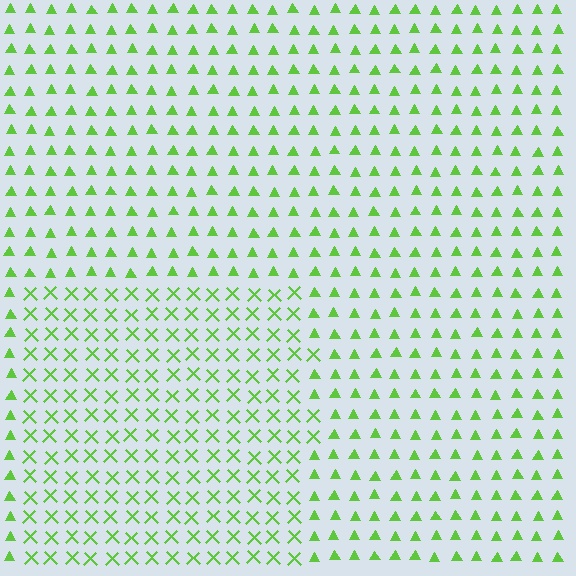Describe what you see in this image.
The image is filled with small lime elements arranged in a uniform grid. A rectangle-shaped region contains X marks, while the surrounding area contains triangles. The boundary is defined purely by the change in element shape.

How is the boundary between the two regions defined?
The boundary is defined by a change in element shape: X marks inside vs. triangles outside. All elements share the same color and spacing.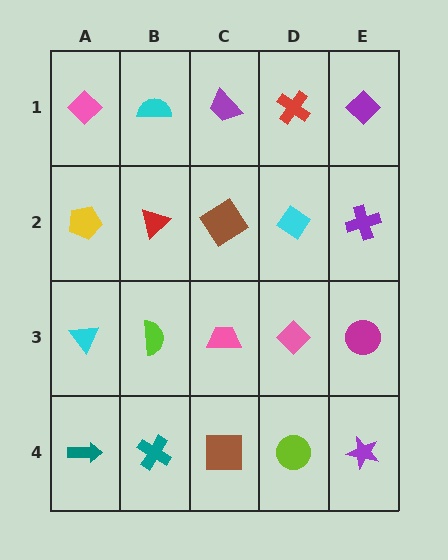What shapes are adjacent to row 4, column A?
A cyan triangle (row 3, column A), a teal cross (row 4, column B).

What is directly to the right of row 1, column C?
A red cross.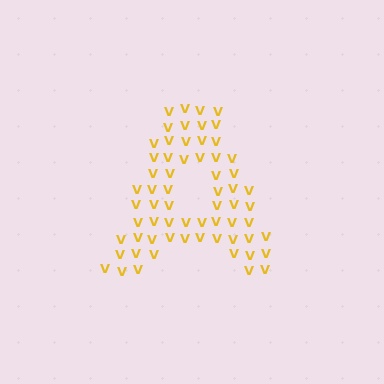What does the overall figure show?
The overall figure shows the letter A.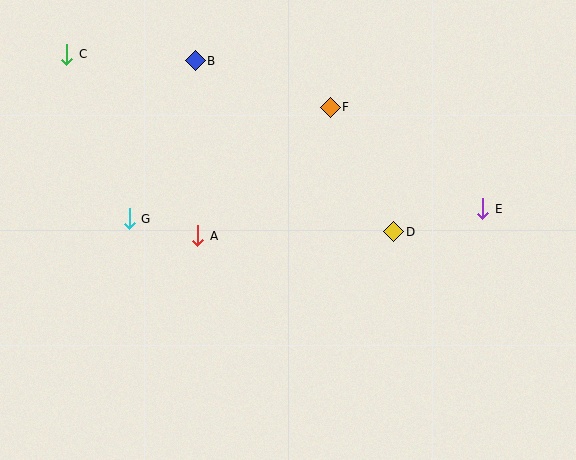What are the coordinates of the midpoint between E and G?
The midpoint between E and G is at (306, 214).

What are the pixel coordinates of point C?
Point C is at (67, 54).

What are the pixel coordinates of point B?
Point B is at (195, 61).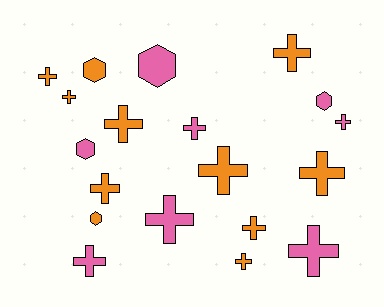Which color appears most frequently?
Orange, with 11 objects.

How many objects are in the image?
There are 19 objects.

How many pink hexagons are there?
There are 3 pink hexagons.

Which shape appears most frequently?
Cross, with 14 objects.